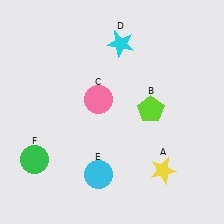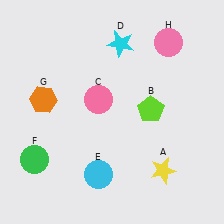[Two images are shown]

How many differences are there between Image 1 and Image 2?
There are 2 differences between the two images.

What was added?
An orange hexagon (G), a pink circle (H) were added in Image 2.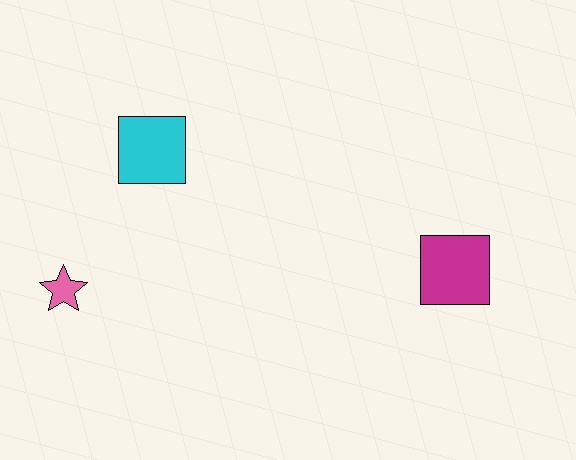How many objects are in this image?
There are 3 objects.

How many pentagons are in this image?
There are no pentagons.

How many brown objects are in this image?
There are no brown objects.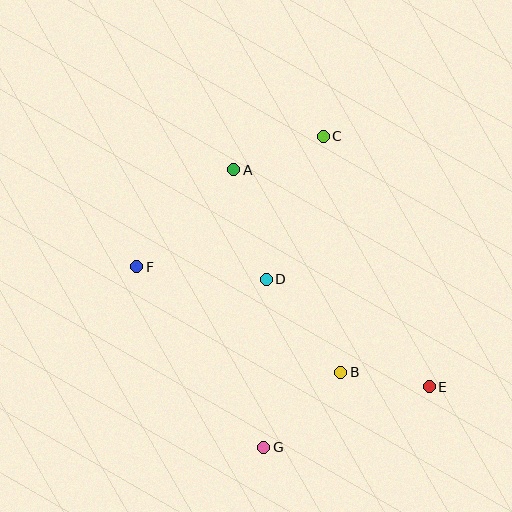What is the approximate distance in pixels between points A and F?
The distance between A and F is approximately 137 pixels.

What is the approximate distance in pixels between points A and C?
The distance between A and C is approximately 95 pixels.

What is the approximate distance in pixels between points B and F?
The distance between B and F is approximately 230 pixels.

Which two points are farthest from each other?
Points C and G are farthest from each other.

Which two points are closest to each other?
Points B and E are closest to each other.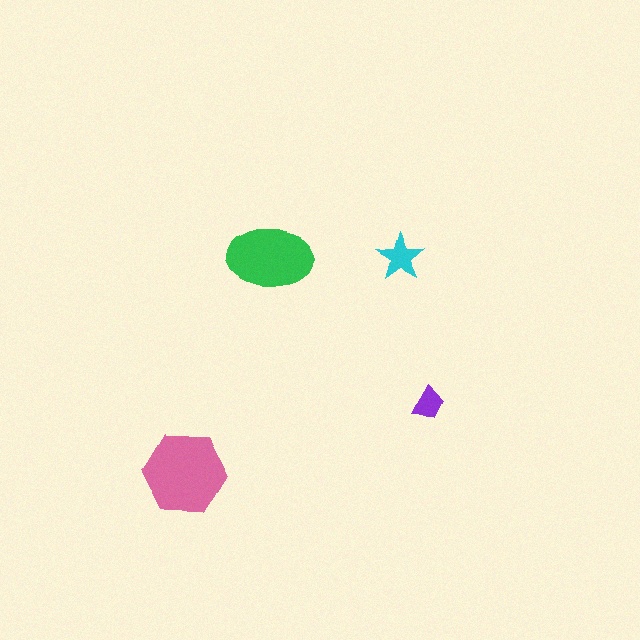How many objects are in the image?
There are 4 objects in the image.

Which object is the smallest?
The purple trapezoid.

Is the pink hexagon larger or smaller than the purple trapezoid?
Larger.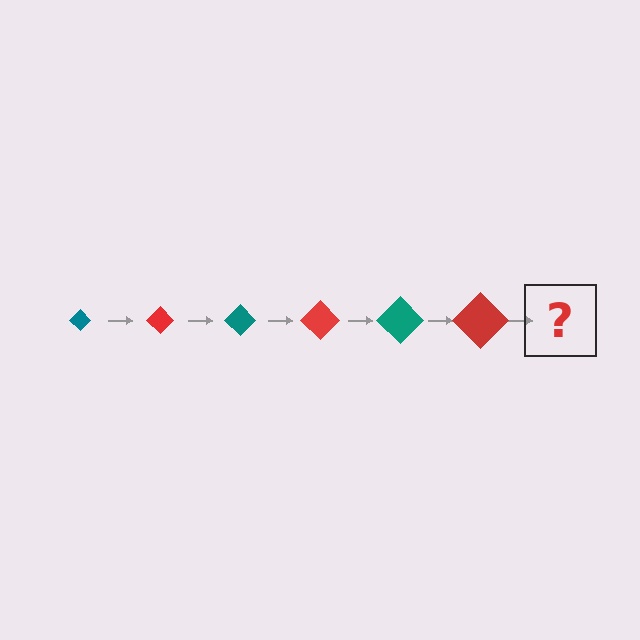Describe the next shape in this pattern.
It should be a teal diamond, larger than the previous one.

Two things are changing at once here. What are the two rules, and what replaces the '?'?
The two rules are that the diamond grows larger each step and the color cycles through teal and red. The '?' should be a teal diamond, larger than the previous one.